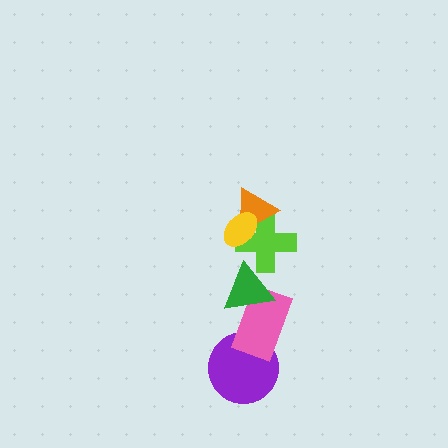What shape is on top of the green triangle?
The lime cross is on top of the green triangle.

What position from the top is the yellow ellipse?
The yellow ellipse is 1st from the top.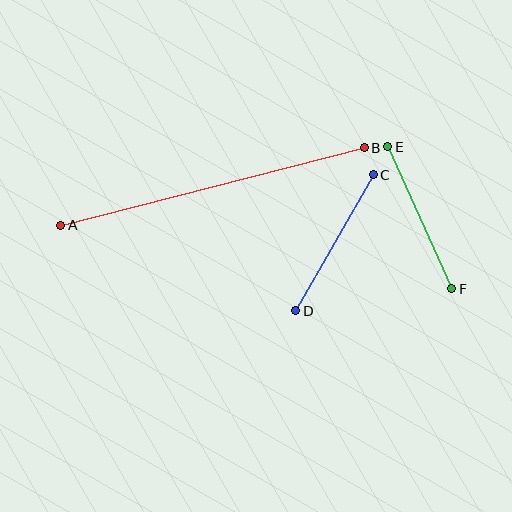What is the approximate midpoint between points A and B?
The midpoint is at approximately (212, 186) pixels.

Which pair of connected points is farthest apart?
Points A and B are farthest apart.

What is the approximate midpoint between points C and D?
The midpoint is at approximately (334, 243) pixels.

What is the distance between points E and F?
The distance is approximately 156 pixels.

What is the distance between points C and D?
The distance is approximately 157 pixels.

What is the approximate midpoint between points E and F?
The midpoint is at approximately (420, 218) pixels.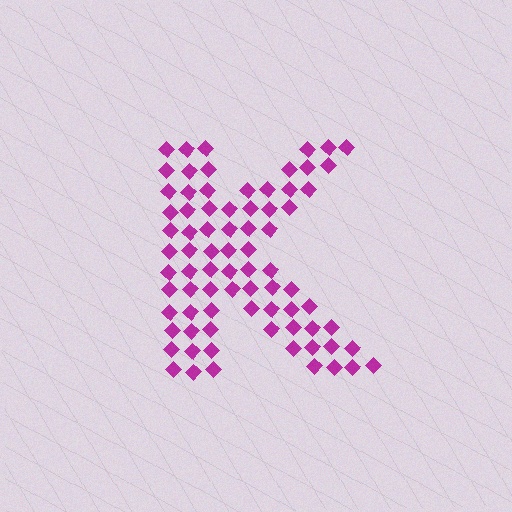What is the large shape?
The large shape is the letter K.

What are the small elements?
The small elements are diamonds.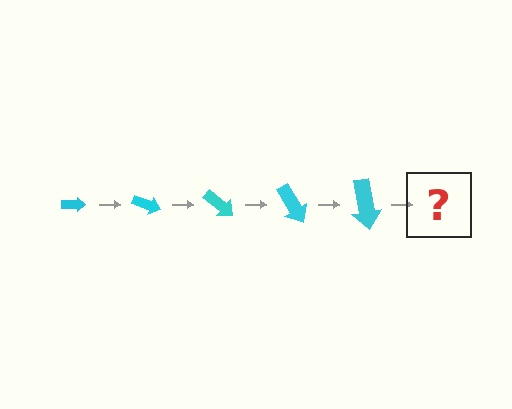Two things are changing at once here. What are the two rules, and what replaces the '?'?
The two rules are that the arrow grows larger each step and it rotates 20 degrees each step. The '?' should be an arrow, larger than the previous one and rotated 100 degrees from the start.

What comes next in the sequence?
The next element should be an arrow, larger than the previous one and rotated 100 degrees from the start.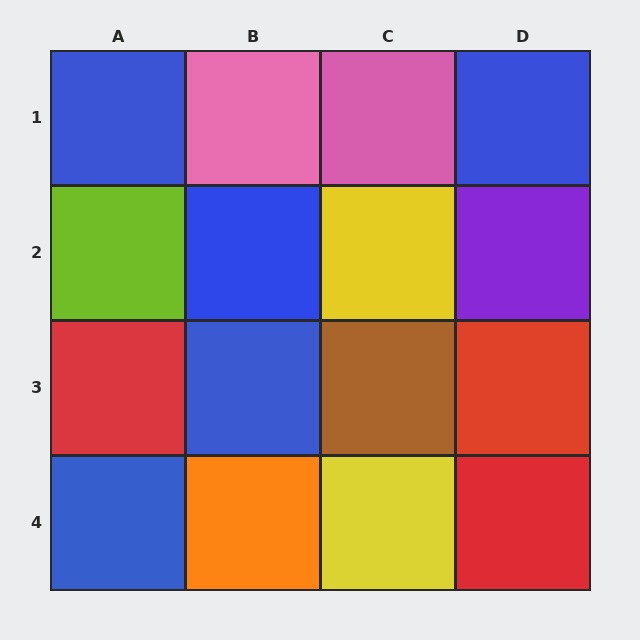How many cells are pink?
2 cells are pink.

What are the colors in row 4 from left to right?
Blue, orange, yellow, red.